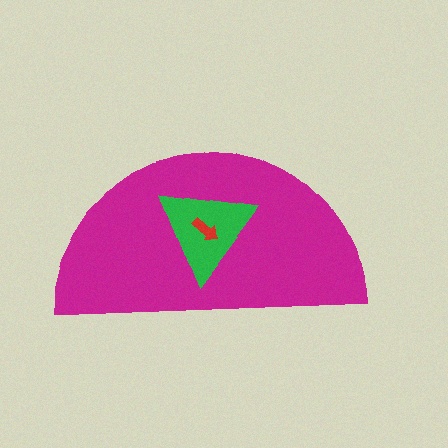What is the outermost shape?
The magenta semicircle.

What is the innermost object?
The red arrow.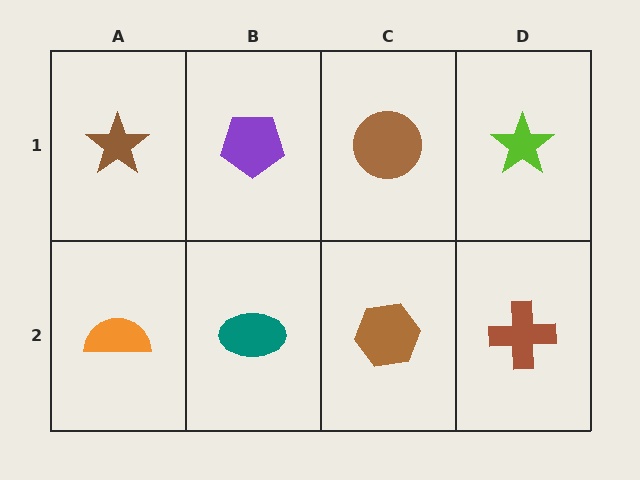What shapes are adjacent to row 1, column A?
An orange semicircle (row 2, column A), a purple pentagon (row 1, column B).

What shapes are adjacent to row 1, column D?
A brown cross (row 2, column D), a brown circle (row 1, column C).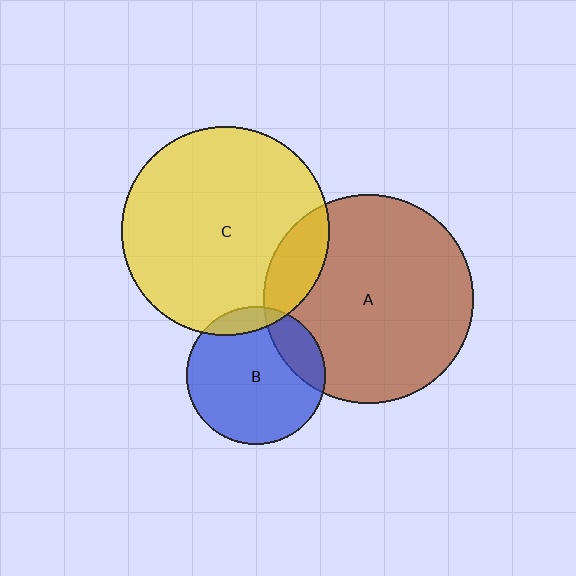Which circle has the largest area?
Circle A (brown).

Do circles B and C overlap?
Yes.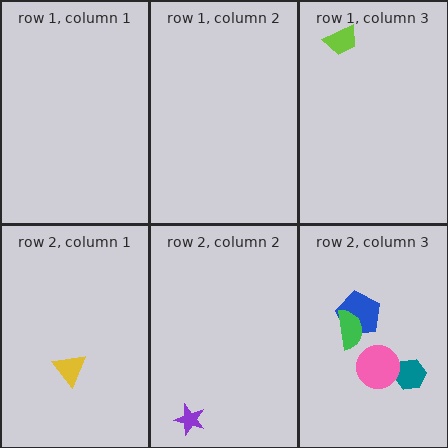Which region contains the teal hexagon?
The row 2, column 3 region.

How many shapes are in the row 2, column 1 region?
1.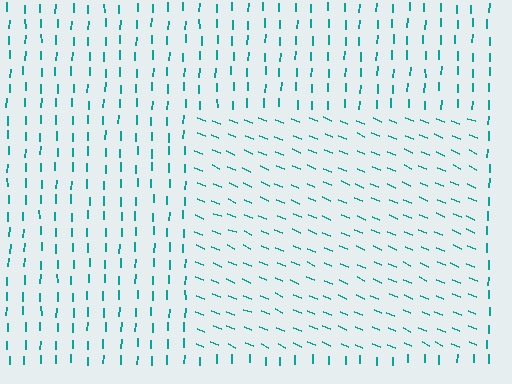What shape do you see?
I see a rectangle.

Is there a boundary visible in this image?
Yes, there is a texture boundary formed by a change in line orientation.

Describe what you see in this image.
The image is filled with small teal line segments. A rectangle region in the image has lines oriented differently from the surrounding lines, creating a visible texture boundary.